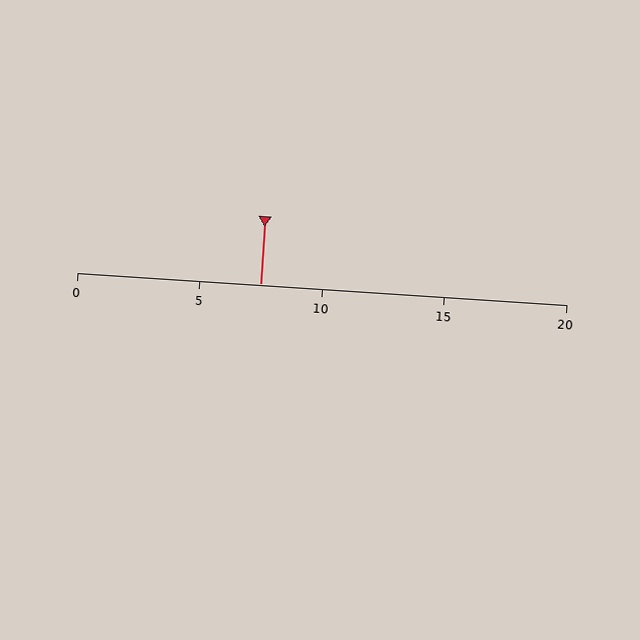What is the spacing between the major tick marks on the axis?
The major ticks are spaced 5 apart.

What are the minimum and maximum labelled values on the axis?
The axis runs from 0 to 20.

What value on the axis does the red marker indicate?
The marker indicates approximately 7.5.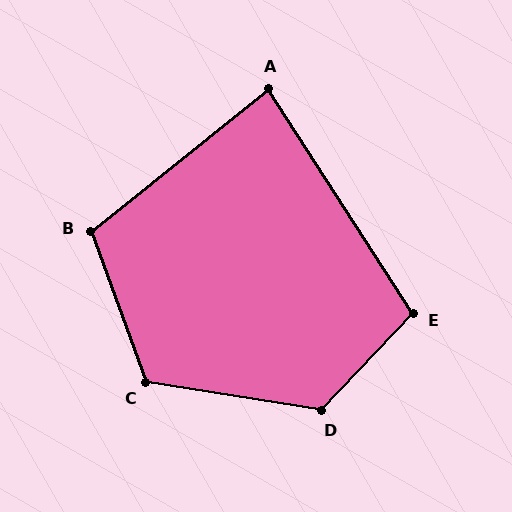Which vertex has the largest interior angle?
D, at approximately 124 degrees.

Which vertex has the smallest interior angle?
A, at approximately 84 degrees.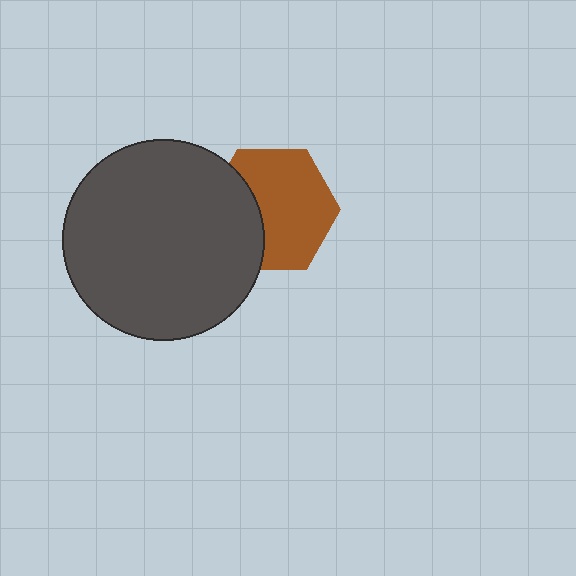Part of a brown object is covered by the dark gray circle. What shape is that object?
It is a hexagon.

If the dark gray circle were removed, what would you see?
You would see the complete brown hexagon.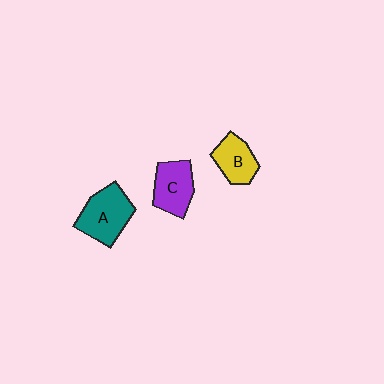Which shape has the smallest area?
Shape B (yellow).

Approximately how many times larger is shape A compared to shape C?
Approximately 1.2 times.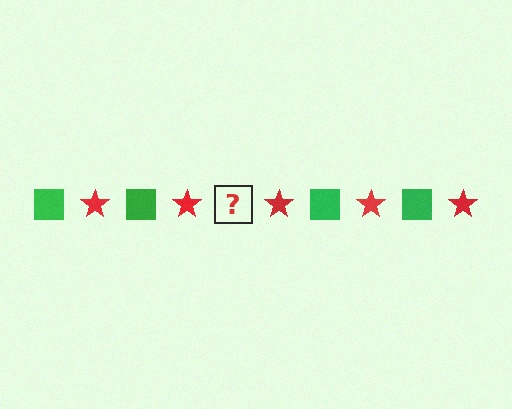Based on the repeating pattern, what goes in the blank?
The blank should be a green square.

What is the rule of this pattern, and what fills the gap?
The rule is that the pattern alternates between green square and red star. The gap should be filled with a green square.